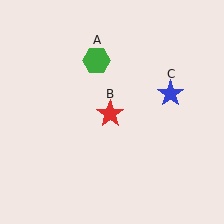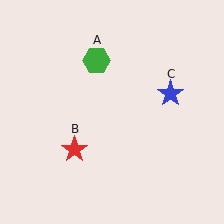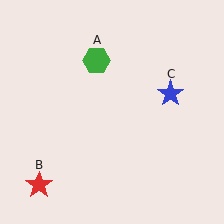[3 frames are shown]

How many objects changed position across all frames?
1 object changed position: red star (object B).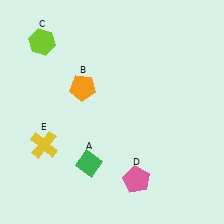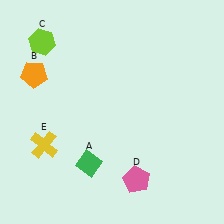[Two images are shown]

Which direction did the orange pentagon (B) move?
The orange pentagon (B) moved left.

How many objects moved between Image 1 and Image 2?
1 object moved between the two images.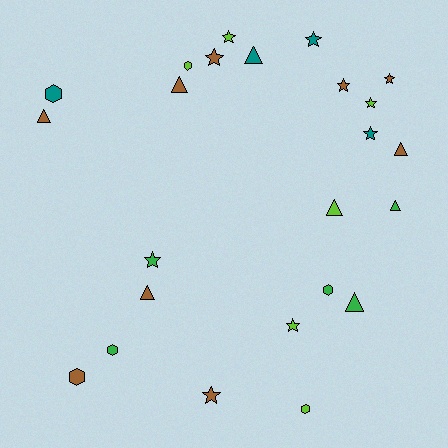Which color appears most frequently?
Brown, with 9 objects.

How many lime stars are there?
There are 3 lime stars.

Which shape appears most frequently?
Star, with 10 objects.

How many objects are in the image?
There are 24 objects.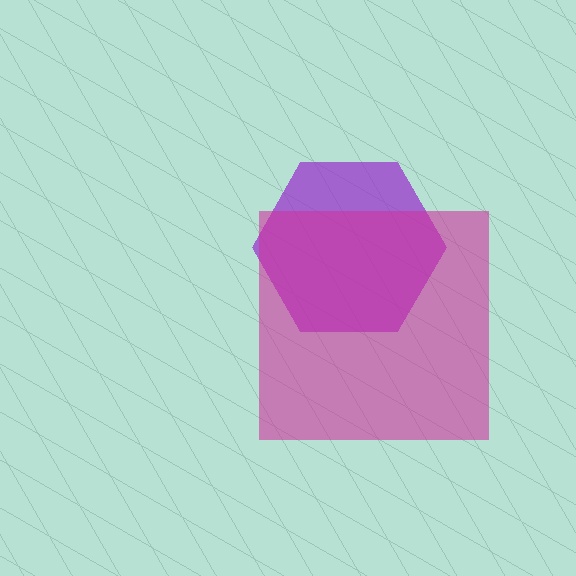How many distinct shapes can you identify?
There are 2 distinct shapes: a purple hexagon, a magenta square.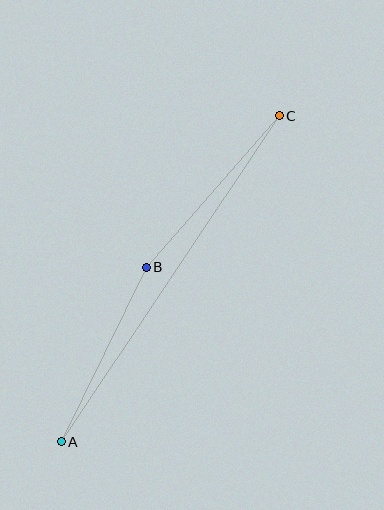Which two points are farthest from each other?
Points A and C are farthest from each other.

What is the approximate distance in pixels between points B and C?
The distance between B and C is approximately 202 pixels.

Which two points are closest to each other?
Points A and B are closest to each other.